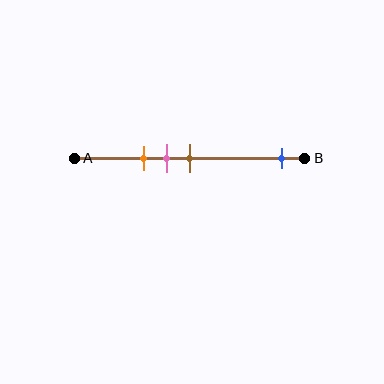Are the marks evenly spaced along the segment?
No, the marks are not evenly spaced.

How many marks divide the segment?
There are 4 marks dividing the segment.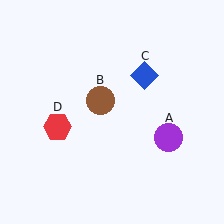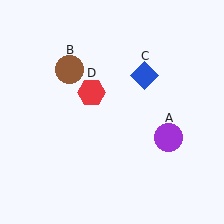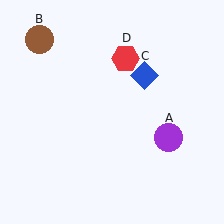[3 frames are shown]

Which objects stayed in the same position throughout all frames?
Purple circle (object A) and blue diamond (object C) remained stationary.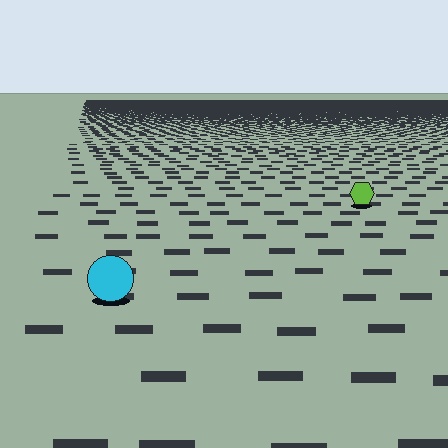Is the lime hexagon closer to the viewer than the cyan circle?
No. The cyan circle is closer — you can tell from the texture gradient: the ground texture is coarser near it.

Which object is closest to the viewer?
The cyan circle is closest. The texture marks near it are larger and more spread out.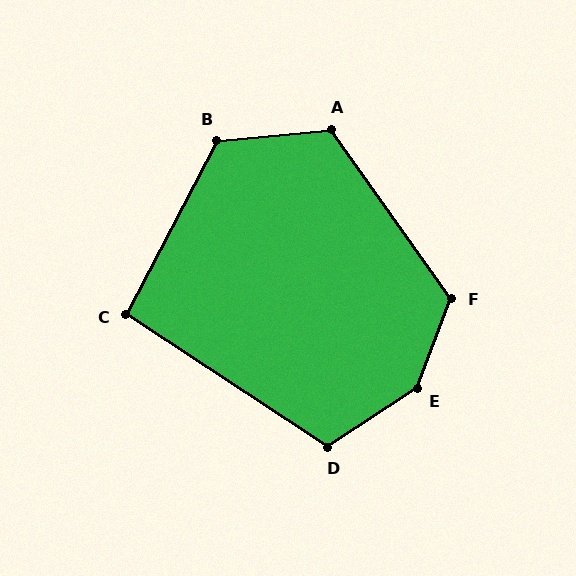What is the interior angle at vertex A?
Approximately 120 degrees (obtuse).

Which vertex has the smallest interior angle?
C, at approximately 96 degrees.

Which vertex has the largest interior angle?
E, at approximately 144 degrees.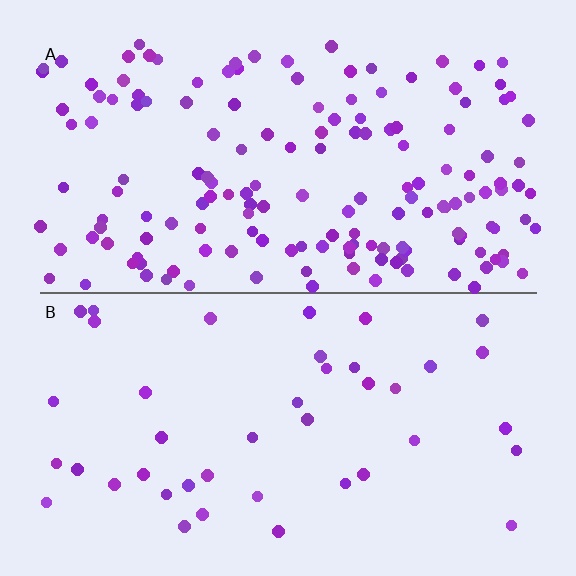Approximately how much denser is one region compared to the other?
Approximately 3.8× — region A over region B.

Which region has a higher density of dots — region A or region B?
A (the top).